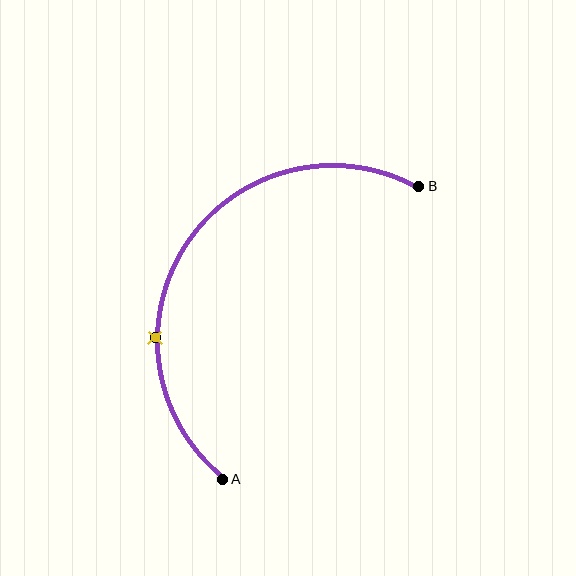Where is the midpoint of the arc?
The arc midpoint is the point on the curve farthest from the straight line joining A and B. It sits above and to the left of that line.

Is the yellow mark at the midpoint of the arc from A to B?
No. The yellow mark lies on the arc but is closer to endpoint A. The arc midpoint would be at the point on the curve equidistant along the arc from both A and B.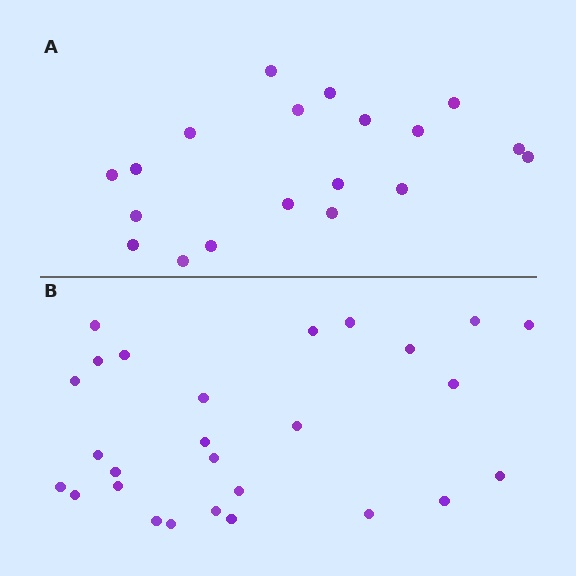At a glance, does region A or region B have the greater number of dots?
Region B (the bottom region) has more dots.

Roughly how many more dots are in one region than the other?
Region B has roughly 8 or so more dots than region A.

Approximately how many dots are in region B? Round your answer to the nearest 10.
About 30 dots. (The exact count is 27, which rounds to 30.)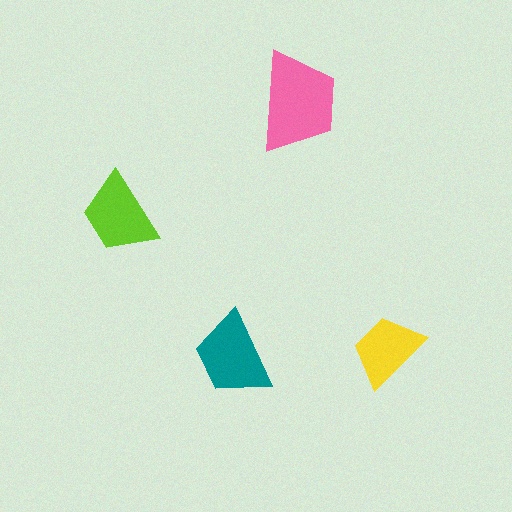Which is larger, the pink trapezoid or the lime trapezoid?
The pink one.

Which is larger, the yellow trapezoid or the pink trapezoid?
The pink one.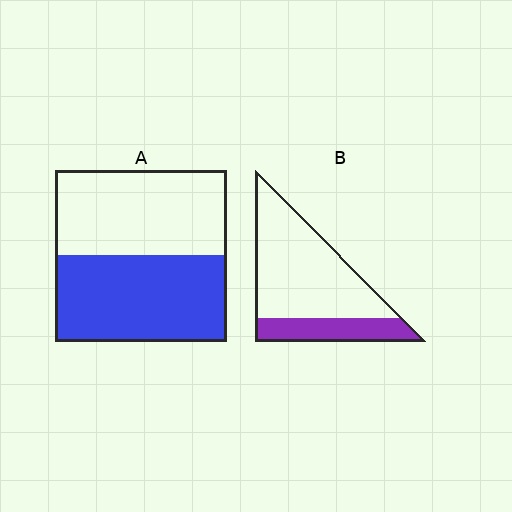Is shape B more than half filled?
No.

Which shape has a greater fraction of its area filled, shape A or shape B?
Shape A.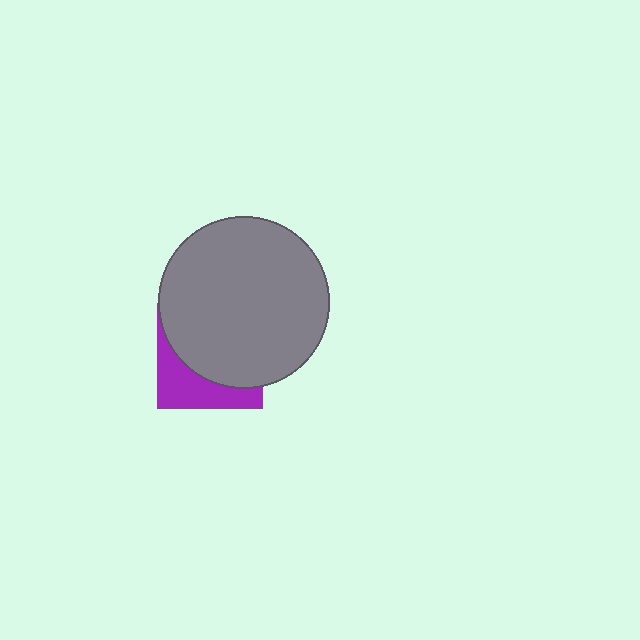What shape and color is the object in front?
The object in front is a gray circle.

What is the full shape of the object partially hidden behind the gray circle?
The partially hidden object is a purple square.